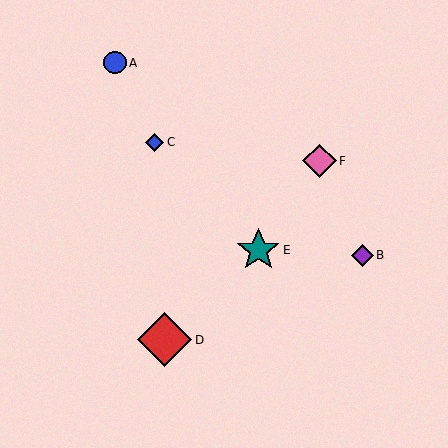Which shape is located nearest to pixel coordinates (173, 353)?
The red diamond (labeled D) at (165, 340) is nearest to that location.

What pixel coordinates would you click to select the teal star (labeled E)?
Click at (258, 250) to select the teal star E.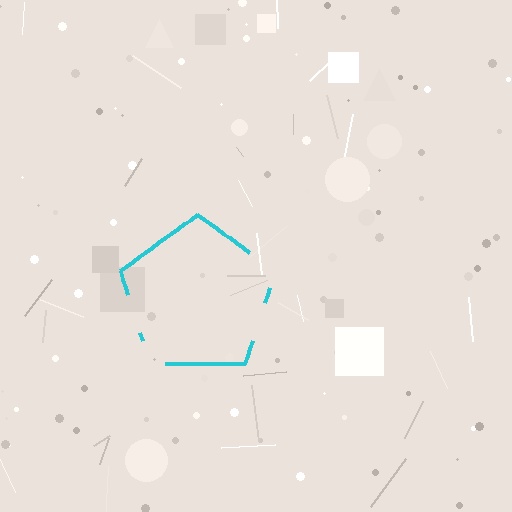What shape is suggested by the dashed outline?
The dashed outline suggests a pentagon.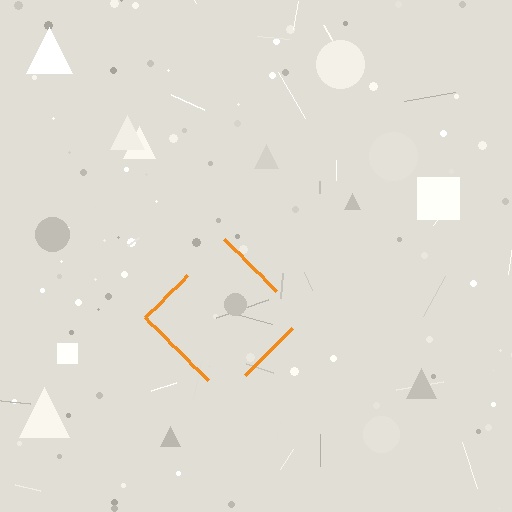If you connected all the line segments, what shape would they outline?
They would outline a diamond.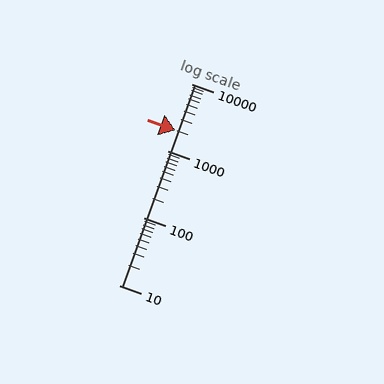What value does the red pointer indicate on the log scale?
The pointer indicates approximately 2000.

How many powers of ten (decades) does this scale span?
The scale spans 3 decades, from 10 to 10000.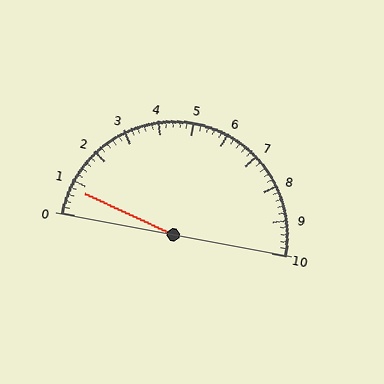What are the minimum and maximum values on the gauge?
The gauge ranges from 0 to 10.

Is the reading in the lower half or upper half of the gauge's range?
The reading is in the lower half of the range (0 to 10).